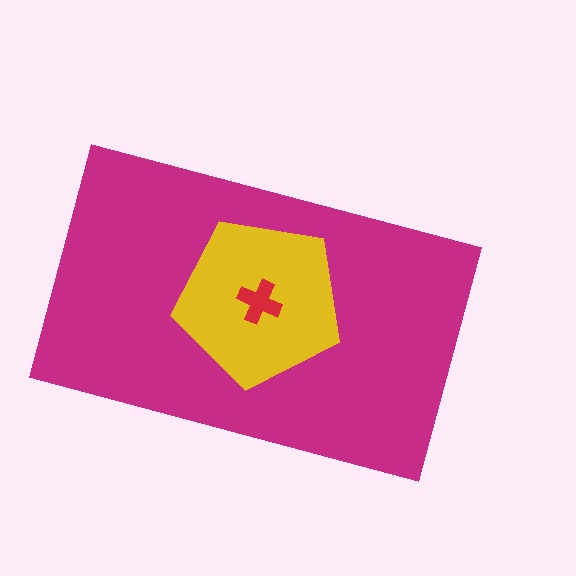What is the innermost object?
The red cross.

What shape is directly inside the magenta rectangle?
The yellow pentagon.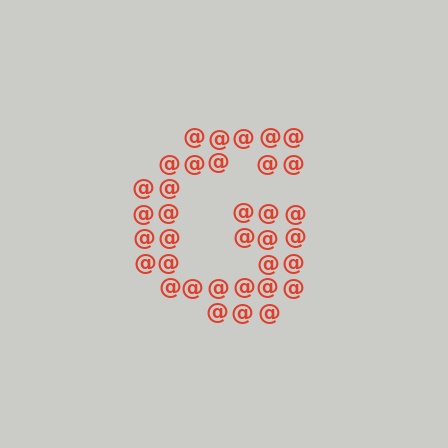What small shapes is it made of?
It is made of small at signs.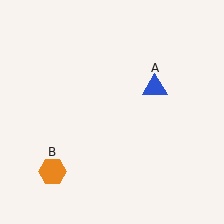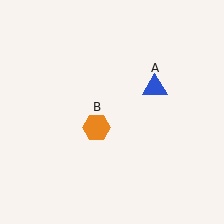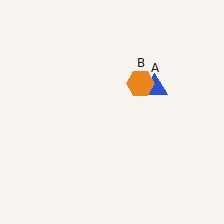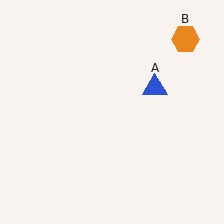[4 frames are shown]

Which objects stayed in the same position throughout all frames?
Blue triangle (object A) remained stationary.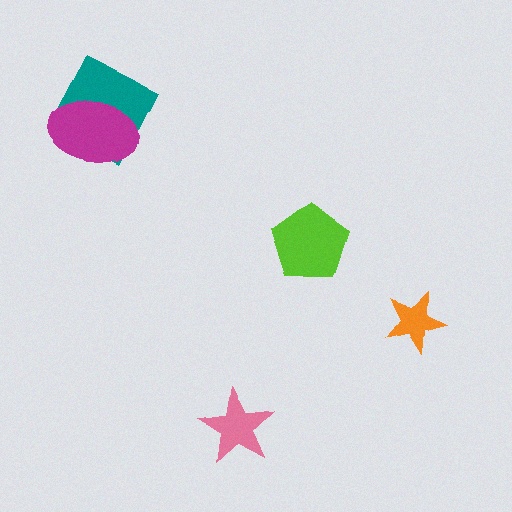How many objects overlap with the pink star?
0 objects overlap with the pink star.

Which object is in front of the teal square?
The magenta ellipse is in front of the teal square.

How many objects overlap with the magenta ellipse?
1 object overlaps with the magenta ellipse.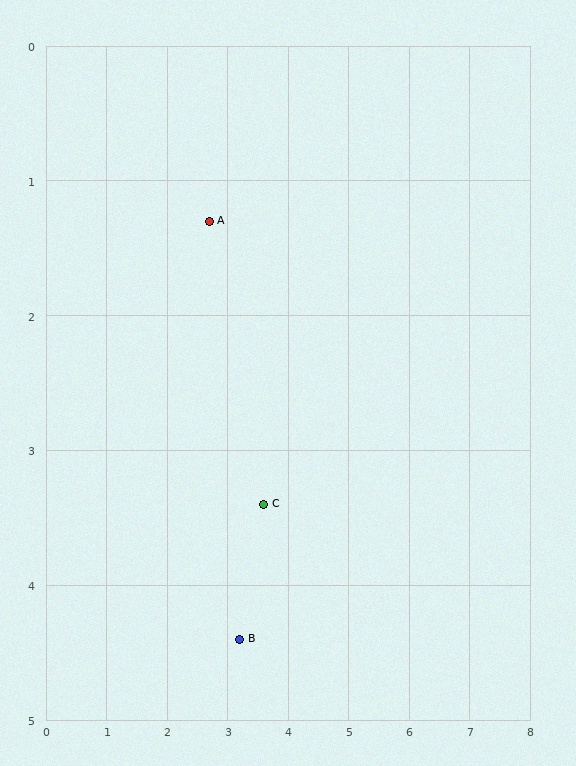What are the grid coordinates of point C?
Point C is at approximately (3.6, 3.4).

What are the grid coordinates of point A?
Point A is at approximately (2.7, 1.3).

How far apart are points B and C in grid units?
Points B and C are about 1.1 grid units apart.